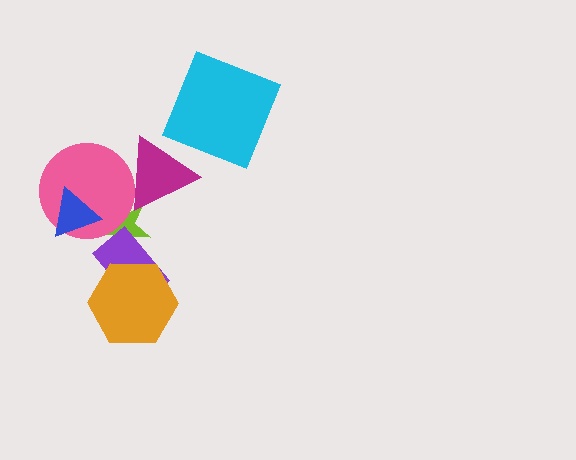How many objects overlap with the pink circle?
3 objects overlap with the pink circle.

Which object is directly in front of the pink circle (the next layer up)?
The magenta triangle is directly in front of the pink circle.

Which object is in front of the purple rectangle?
The orange hexagon is in front of the purple rectangle.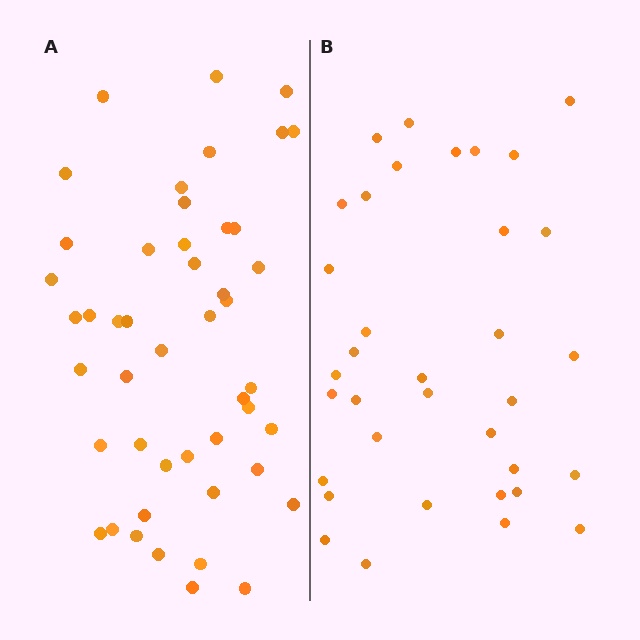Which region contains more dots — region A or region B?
Region A (the left region) has more dots.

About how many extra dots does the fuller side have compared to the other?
Region A has roughly 12 or so more dots than region B.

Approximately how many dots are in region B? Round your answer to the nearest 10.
About 40 dots. (The exact count is 35, which rounds to 40.)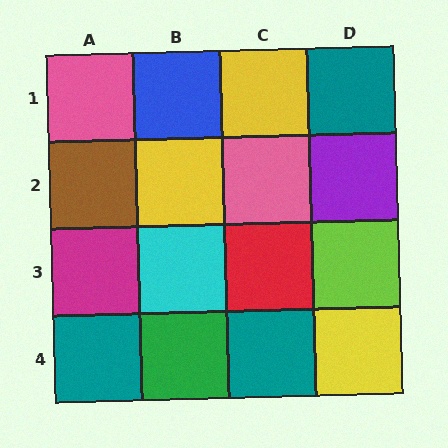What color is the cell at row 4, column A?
Teal.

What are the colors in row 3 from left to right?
Magenta, cyan, red, lime.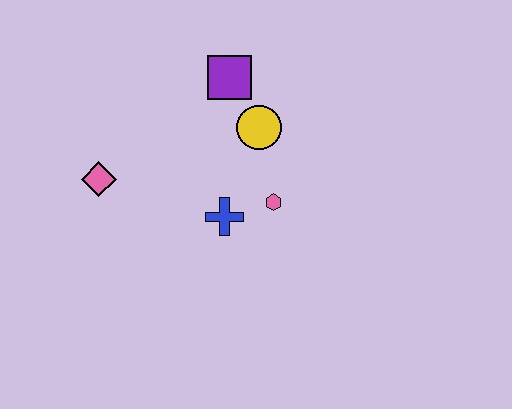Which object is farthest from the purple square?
The pink diamond is farthest from the purple square.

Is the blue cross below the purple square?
Yes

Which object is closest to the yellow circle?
The purple square is closest to the yellow circle.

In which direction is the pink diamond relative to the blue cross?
The pink diamond is to the left of the blue cross.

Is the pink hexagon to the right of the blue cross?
Yes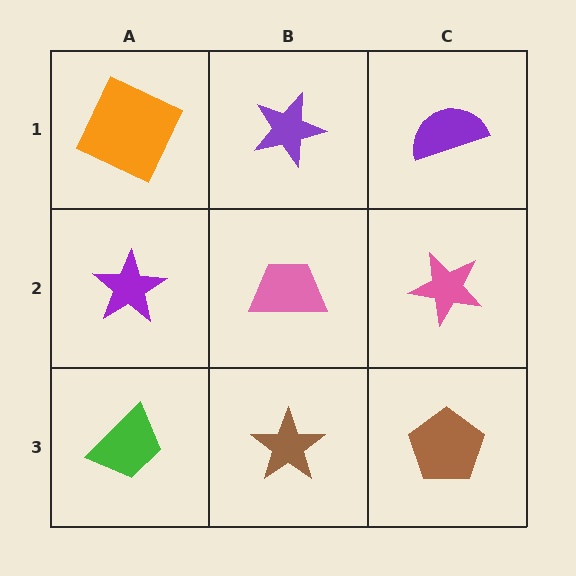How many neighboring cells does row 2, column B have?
4.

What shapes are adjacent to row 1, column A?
A purple star (row 2, column A), a purple star (row 1, column B).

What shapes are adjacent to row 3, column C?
A pink star (row 2, column C), a brown star (row 3, column B).